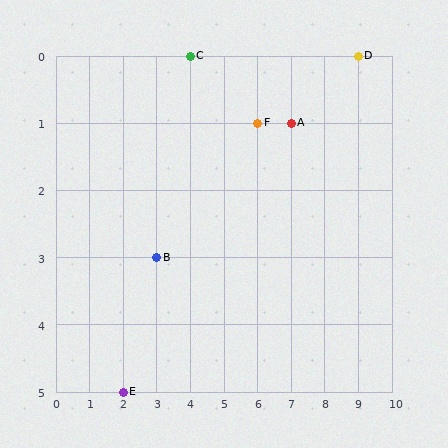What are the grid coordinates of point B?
Point B is at grid coordinates (3, 3).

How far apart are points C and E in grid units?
Points C and E are 2 columns and 5 rows apart (about 5.4 grid units diagonally).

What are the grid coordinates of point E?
Point E is at grid coordinates (2, 5).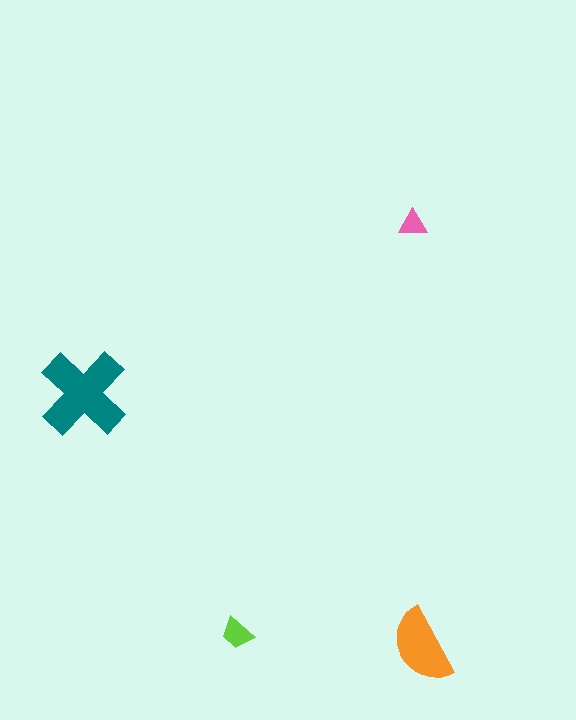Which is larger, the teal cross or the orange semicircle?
The teal cross.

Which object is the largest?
The teal cross.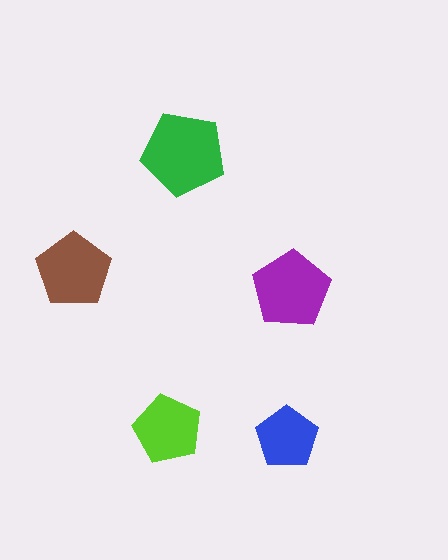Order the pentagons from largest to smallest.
the green one, the purple one, the brown one, the lime one, the blue one.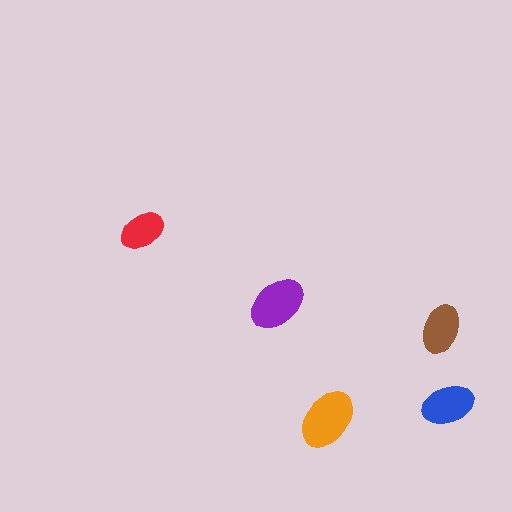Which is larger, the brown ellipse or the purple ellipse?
The purple one.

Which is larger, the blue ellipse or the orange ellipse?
The orange one.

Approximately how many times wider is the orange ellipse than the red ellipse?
About 1.5 times wider.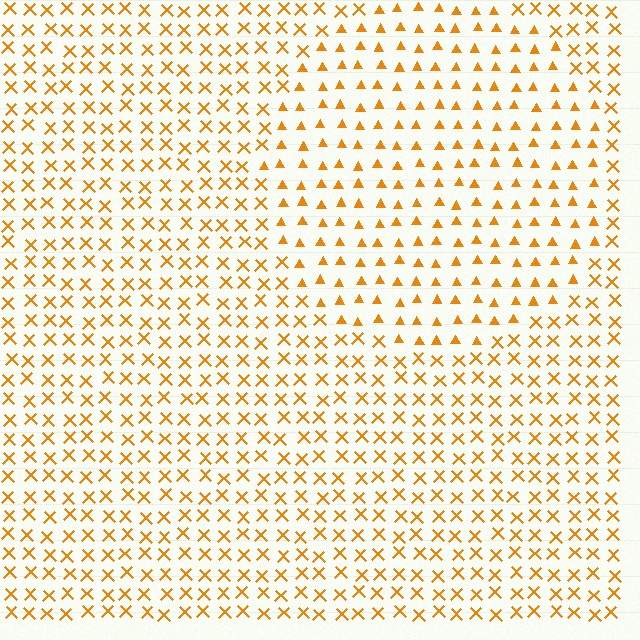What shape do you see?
I see a circle.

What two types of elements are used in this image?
The image uses triangles inside the circle region and X marks outside it.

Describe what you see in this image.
The image is filled with small orange elements arranged in a uniform grid. A circle-shaped region contains triangles, while the surrounding area contains X marks. The boundary is defined purely by the change in element shape.